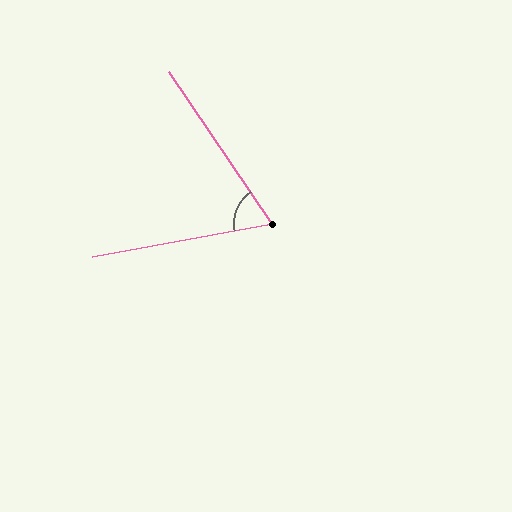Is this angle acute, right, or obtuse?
It is acute.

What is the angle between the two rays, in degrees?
Approximately 66 degrees.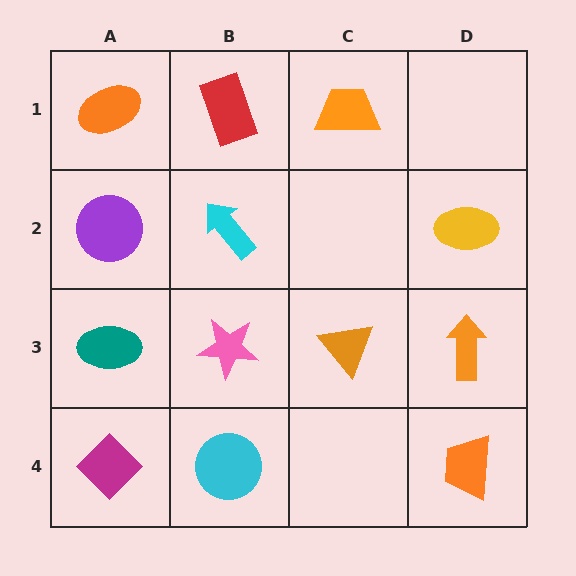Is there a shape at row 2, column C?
No, that cell is empty.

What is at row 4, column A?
A magenta diamond.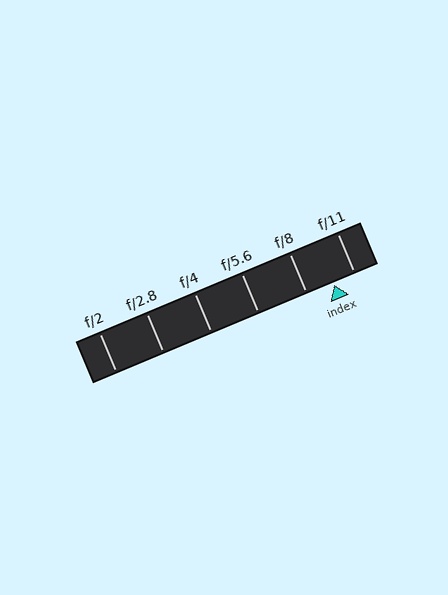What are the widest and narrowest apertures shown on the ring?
The widest aperture shown is f/2 and the narrowest is f/11.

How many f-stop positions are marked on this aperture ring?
There are 6 f-stop positions marked.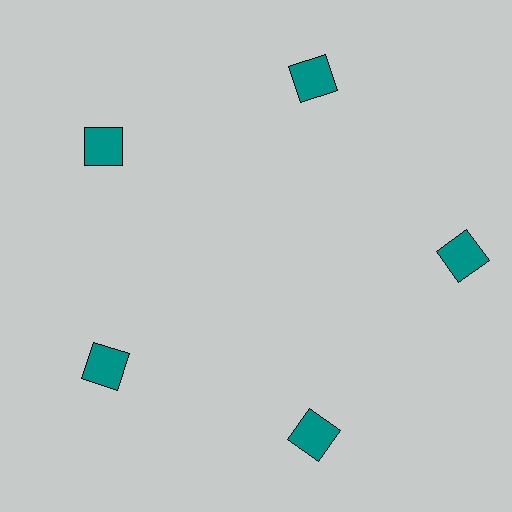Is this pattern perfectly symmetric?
No. The 5 teal squares are arranged in a ring, but one element near the 3 o'clock position is pushed outward from the center, breaking the 5-fold rotational symmetry.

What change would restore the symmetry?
The symmetry would be restored by moving it inward, back onto the ring so that all 5 squares sit at equal angles and equal distance from the center.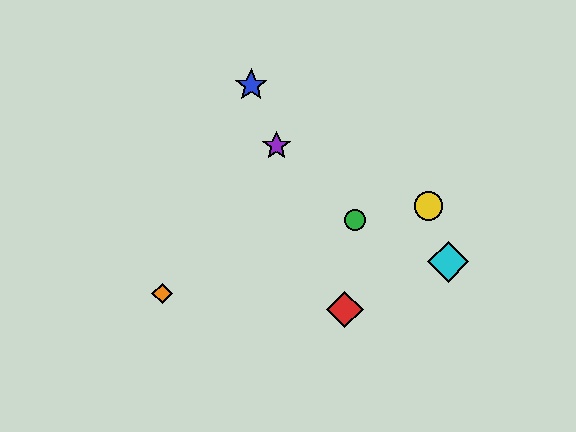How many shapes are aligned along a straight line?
3 shapes (the red diamond, the blue star, the purple star) are aligned along a straight line.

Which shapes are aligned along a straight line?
The red diamond, the blue star, the purple star are aligned along a straight line.